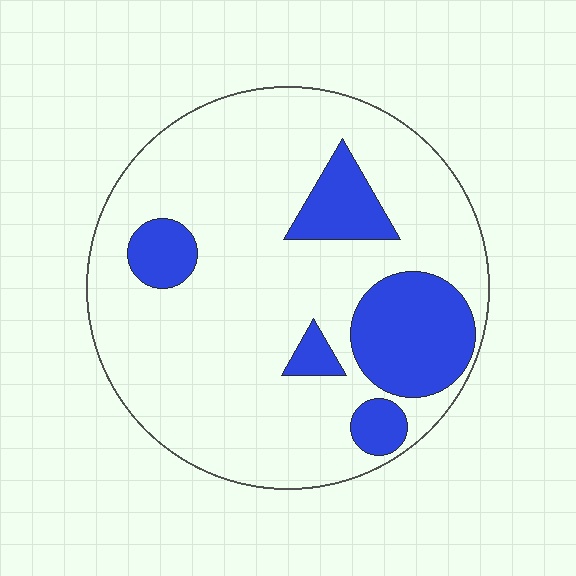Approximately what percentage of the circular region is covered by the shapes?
Approximately 20%.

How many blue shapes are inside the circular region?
5.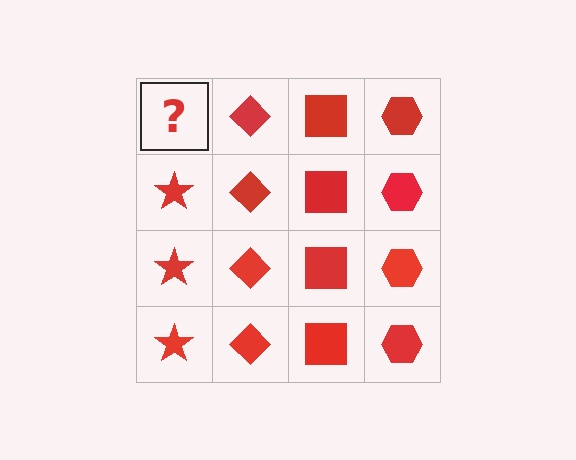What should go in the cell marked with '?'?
The missing cell should contain a red star.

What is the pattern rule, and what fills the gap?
The rule is that each column has a consistent shape. The gap should be filled with a red star.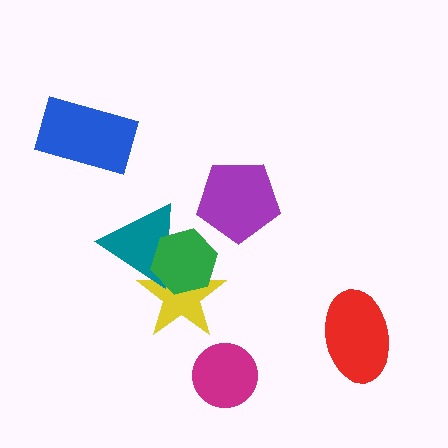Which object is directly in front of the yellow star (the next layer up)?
The teal triangle is directly in front of the yellow star.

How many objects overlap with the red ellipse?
0 objects overlap with the red ellipse.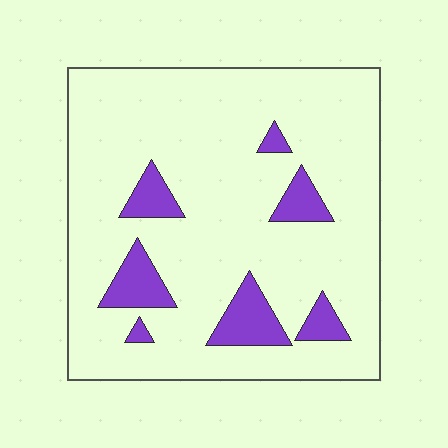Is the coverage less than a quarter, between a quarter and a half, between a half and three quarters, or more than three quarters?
Less than a quarter.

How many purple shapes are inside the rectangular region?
7.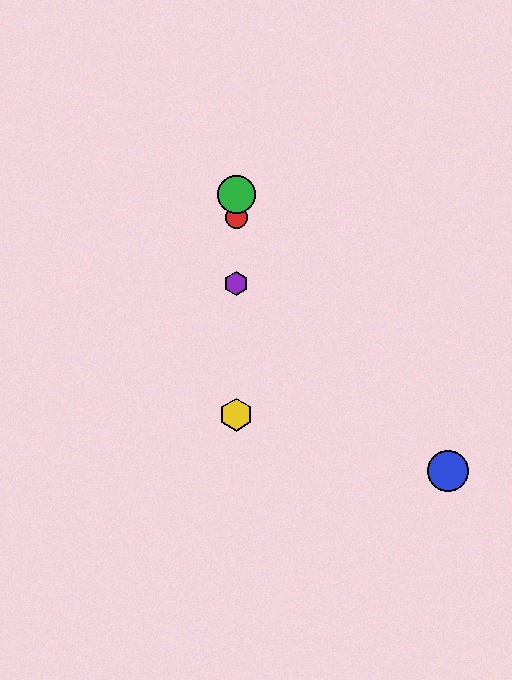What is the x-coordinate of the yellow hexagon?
The yellow hexagon is at x≈236.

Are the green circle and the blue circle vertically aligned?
No, the green circle is at x≈236 and the blue circle is at x≈448.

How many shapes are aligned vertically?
4 shapes (the red circle, the green circle, the yellow hexagon, the purple hexagon) are aligned vertically.